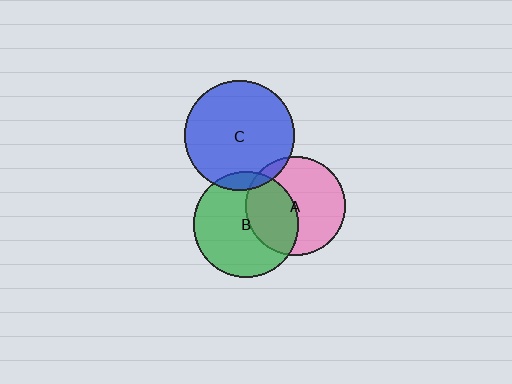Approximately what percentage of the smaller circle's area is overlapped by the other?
Approximately 10%.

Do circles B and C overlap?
Yes.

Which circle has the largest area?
Circle C (blue).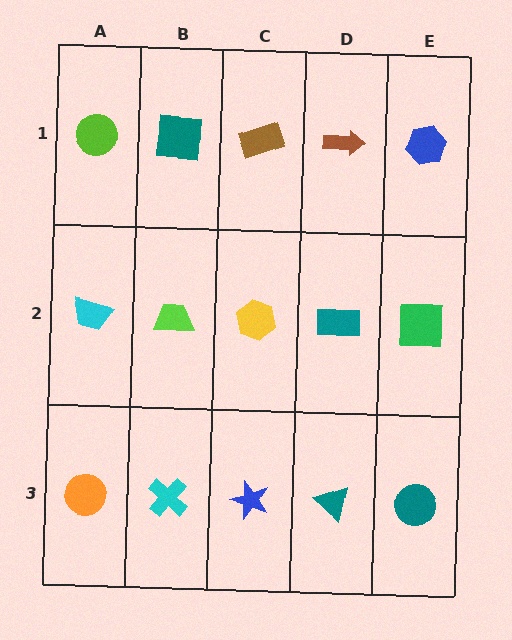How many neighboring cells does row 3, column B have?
3.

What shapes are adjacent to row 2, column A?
A lime circle (row 1, column A), an orange circle (row 3, column A), a lime trapezoid (row 2, column B).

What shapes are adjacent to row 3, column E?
A green square (row 2, column E), a teal triangle (row 3, column D).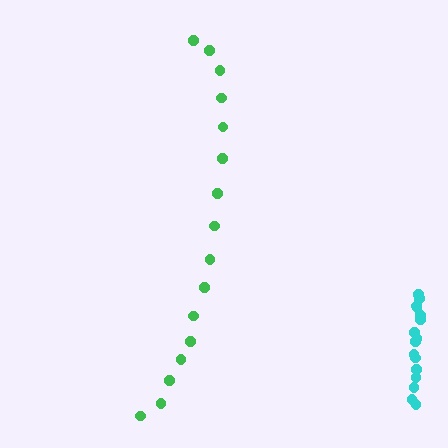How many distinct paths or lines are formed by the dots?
There are 2 distinct paths.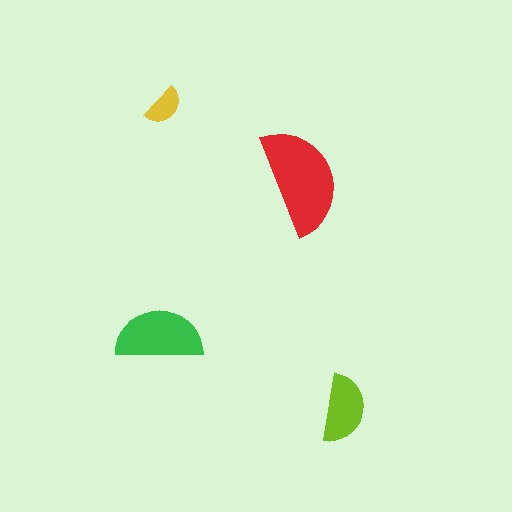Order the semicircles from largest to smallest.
the red one, the green one, the lime one, the yellow one.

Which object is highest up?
The yellow semicircle is topmost.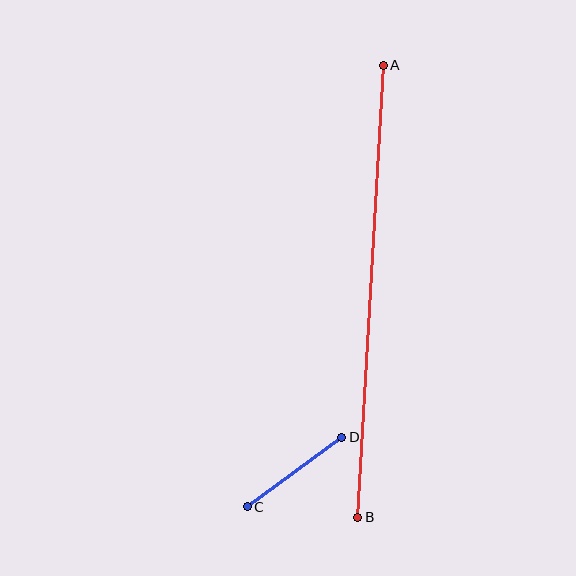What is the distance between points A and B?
The distance is approximately 453 pixels.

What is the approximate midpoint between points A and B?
The midpoint is at approximately (371, 291) pixels.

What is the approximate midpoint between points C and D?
The midpoint is at approximately (295, 472) pixels.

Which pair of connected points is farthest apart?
Points A and B are farthest apart.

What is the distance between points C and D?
The distance is approximately 117 pixels.